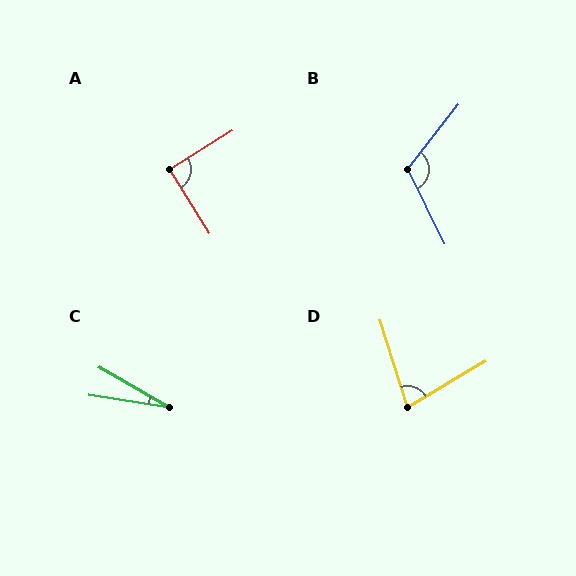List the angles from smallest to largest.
C (21°), D (77°), A (90°), B (116°).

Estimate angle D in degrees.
Approximately 77 degrees.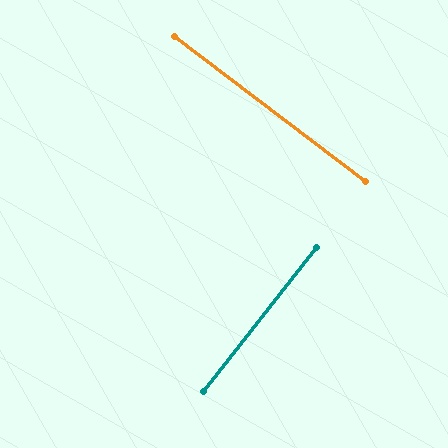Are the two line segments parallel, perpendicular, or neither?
Perpendicular — they meet at approximately 89°.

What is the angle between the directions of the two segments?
Approximately 89 degrees.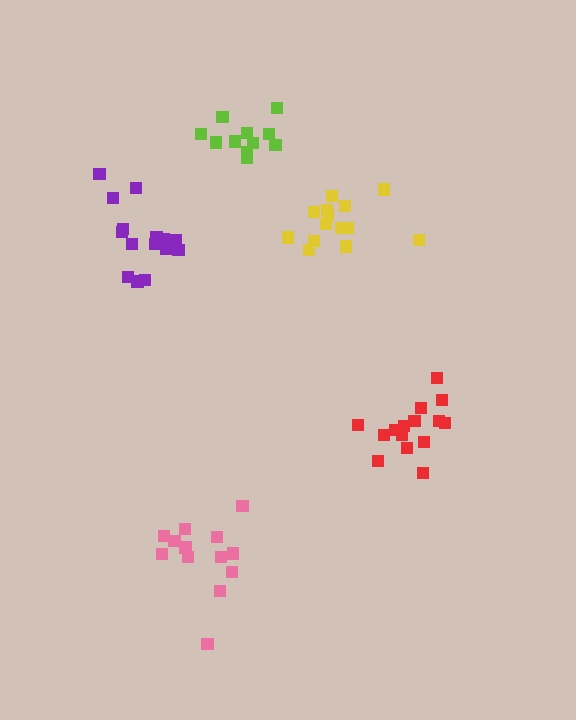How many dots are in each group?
Group 1: 11 dots, Group 2: 14 dots, Group 3: 16 dots, Group 4: 13 dots, Group 5: 15 dots (69 total).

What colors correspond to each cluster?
The clusters are colored: lime, yellow, purple, pink, red.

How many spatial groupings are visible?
There are 5 spatial groupings.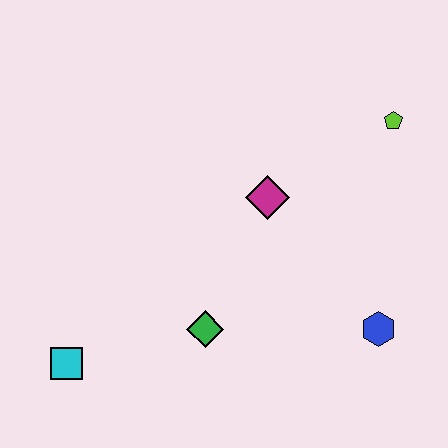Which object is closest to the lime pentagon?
The magenta diamond is closest to the lime pentagon.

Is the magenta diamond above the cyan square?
Yes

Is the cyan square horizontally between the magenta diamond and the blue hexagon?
No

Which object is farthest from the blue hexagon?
The cyan square is farthest from the blue hexagon.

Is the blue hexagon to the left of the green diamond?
No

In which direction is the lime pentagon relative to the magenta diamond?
The lime pentagon is to the right of the magenta diamond.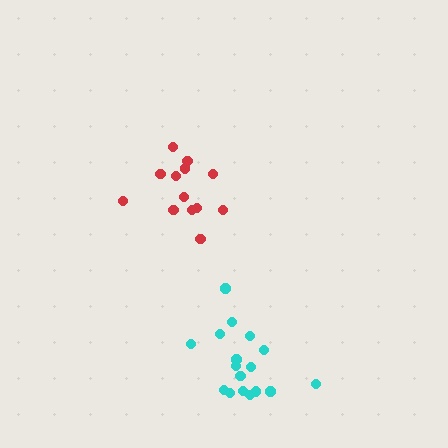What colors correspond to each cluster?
The clusters are colored: red, cyan.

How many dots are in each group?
Group 1: 13 dots, Group 2: 17 dots (30 total).